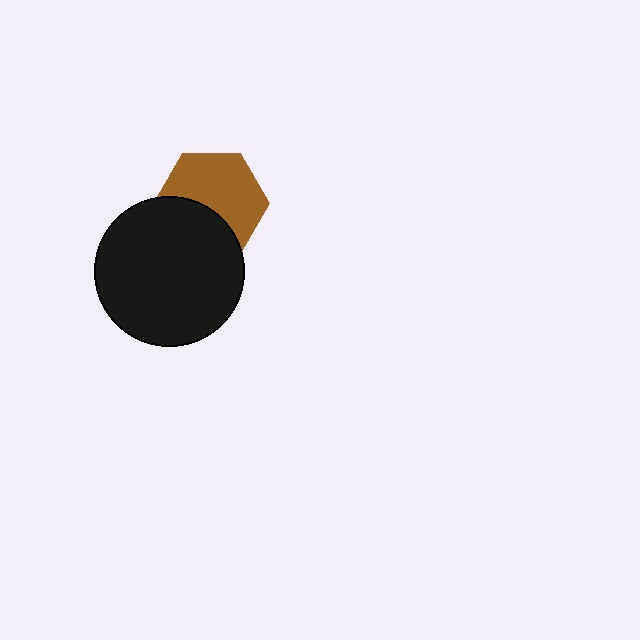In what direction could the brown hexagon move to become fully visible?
The brown hexagon could move up. That would shift it out from behind the black circle entirely.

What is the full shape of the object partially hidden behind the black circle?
The partially hidden object is a brown hexagon.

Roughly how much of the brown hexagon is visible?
About half of it is visible (roughly 62%).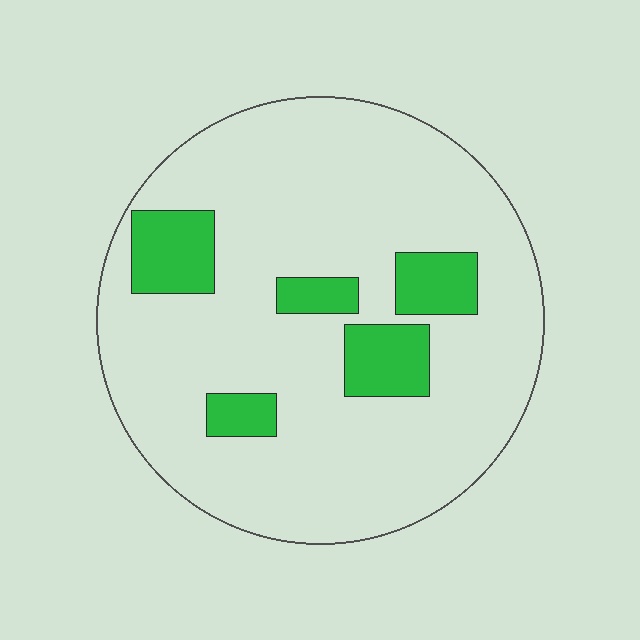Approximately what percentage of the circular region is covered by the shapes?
Approximately 15%.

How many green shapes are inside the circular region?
5.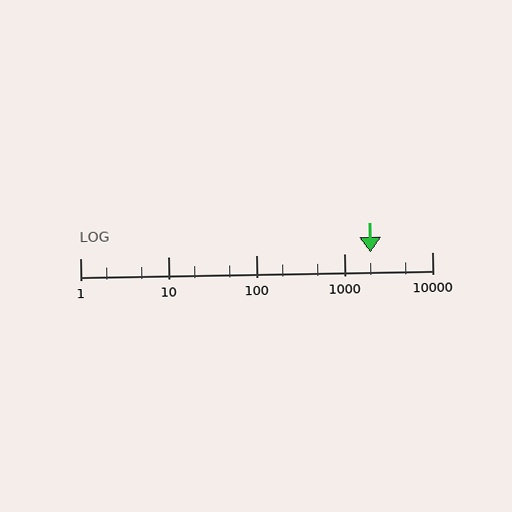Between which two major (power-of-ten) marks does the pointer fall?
The pointer is between 1000 and 10000.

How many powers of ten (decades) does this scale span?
The scale spans 4 decades, from 1 to 10000.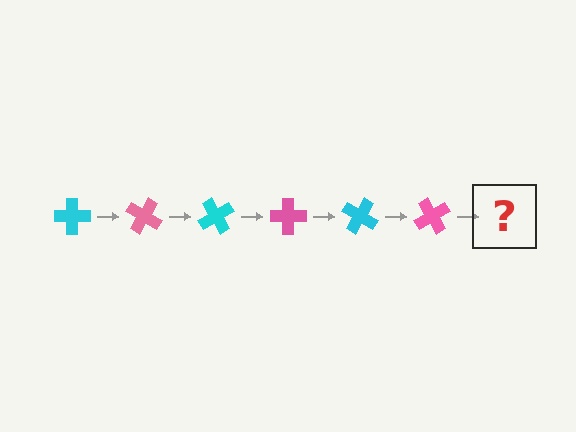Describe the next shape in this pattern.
It should be a cyan cross, rotated 180 degrees from the start.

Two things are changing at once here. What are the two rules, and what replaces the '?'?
The two rules are that it rotates 30 degrees each step and the color cycles through cyan and pink. The '?' should be a cyan cross, rotated 180 degrees from the start.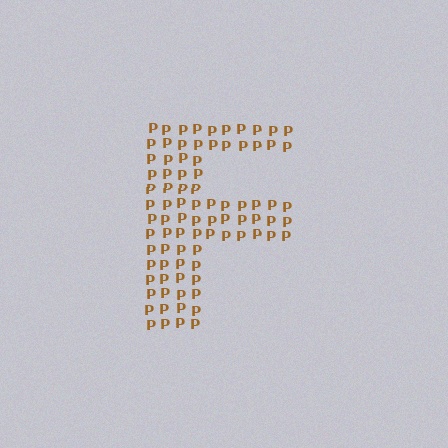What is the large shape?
The large shape is the letter F.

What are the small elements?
The small elements are letter P's.